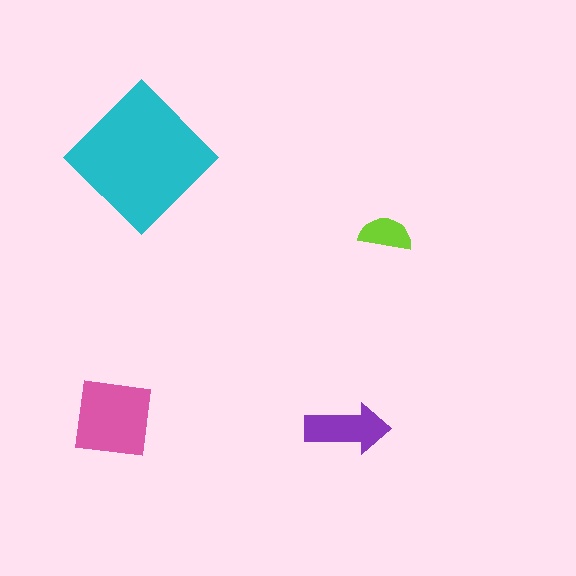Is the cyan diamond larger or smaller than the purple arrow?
Larger.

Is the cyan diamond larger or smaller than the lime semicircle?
Larger.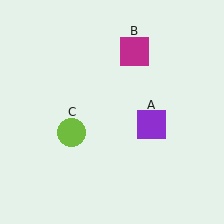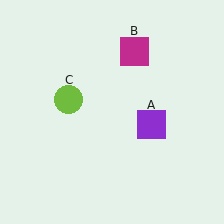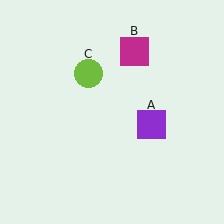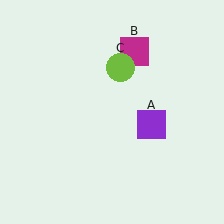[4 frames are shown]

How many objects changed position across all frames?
1 object changed position: lime circle (object C).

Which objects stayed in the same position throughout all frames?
Purple square (object A) and magenta square (object B) remained stationary.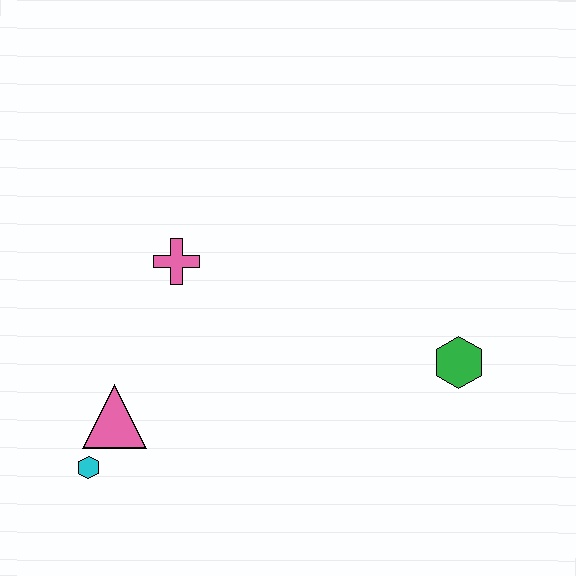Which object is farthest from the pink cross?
The green hexagon is farthest from the pink cross.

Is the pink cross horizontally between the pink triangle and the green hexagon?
Yes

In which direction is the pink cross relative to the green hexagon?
The pink cross is to the left of the green hexagon.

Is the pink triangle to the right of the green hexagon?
No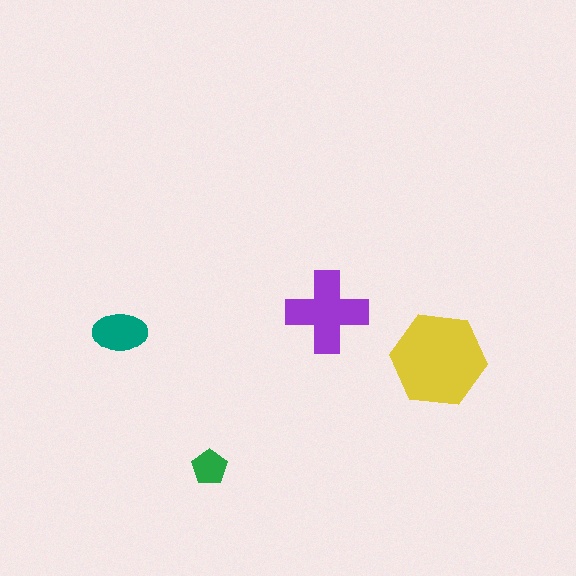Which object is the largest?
The yellow hexagon.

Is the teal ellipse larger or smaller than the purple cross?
Smaller.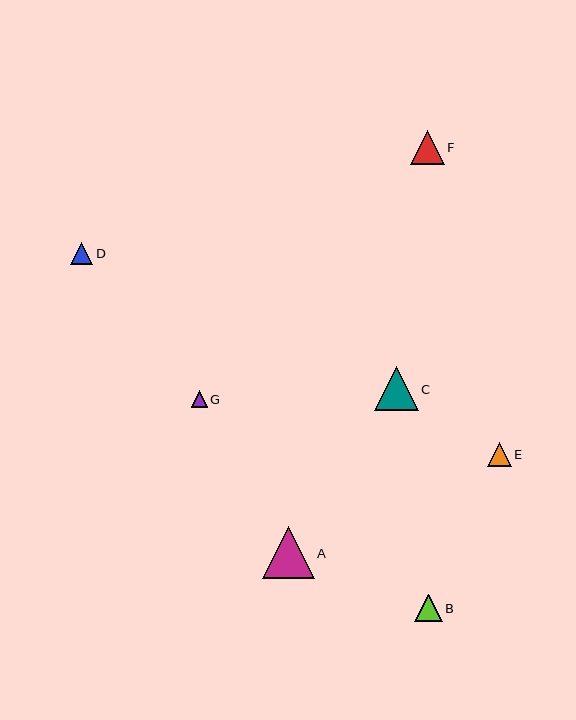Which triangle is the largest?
Triangle A is the largest with a size of approximately 52 pixels.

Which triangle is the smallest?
Triangle G is the smallest with a size of approximately 16 pixels.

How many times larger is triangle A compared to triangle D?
Triangle A is approximately 2.3 times the size of triangle D.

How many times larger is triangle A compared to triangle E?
Triangle A is approximately 2.2 times the size of triangle E.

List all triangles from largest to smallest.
From largest to smallest: A, C, F, B, E, D, G.